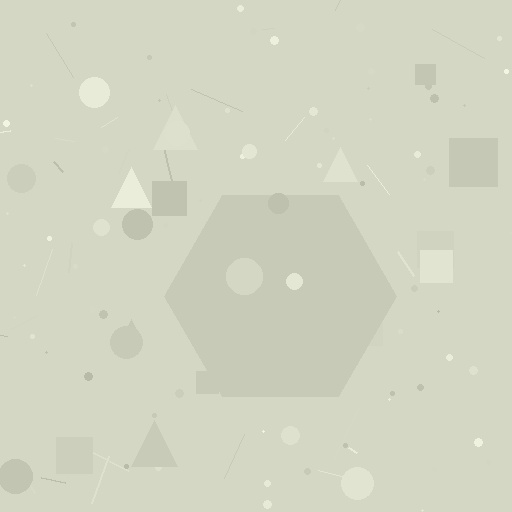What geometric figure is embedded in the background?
A hexagon is embedded in the background.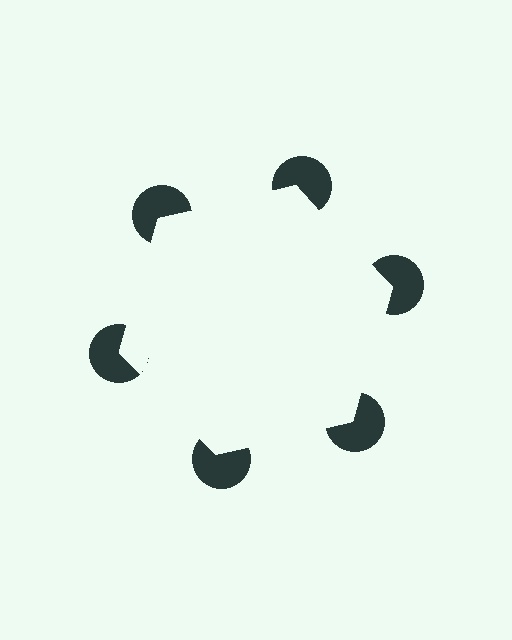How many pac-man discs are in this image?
There are 6 — one at each vertex of the illusory hexagon.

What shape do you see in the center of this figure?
An illusory hexagon — its edges are inferred from the aligned wedge cuts in the pac-man discs, not physically drawn.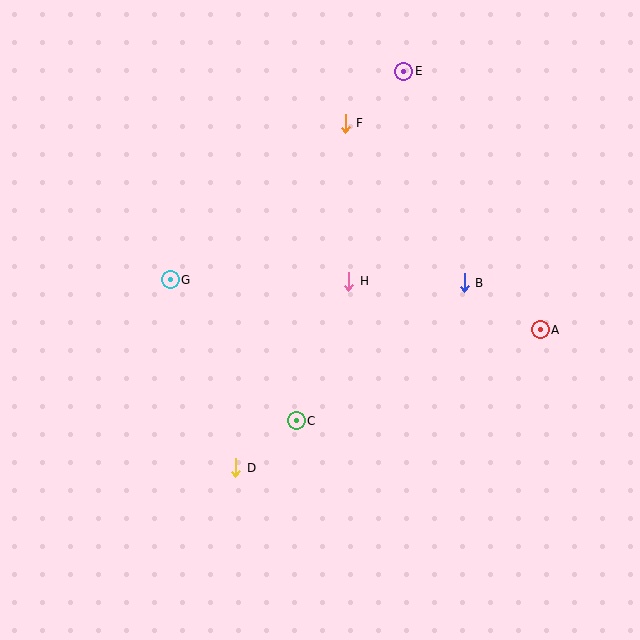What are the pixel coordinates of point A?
Point A is at (540, 330).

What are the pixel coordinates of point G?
Point G is at (170, 280).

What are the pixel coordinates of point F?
Point F is at (345, 123).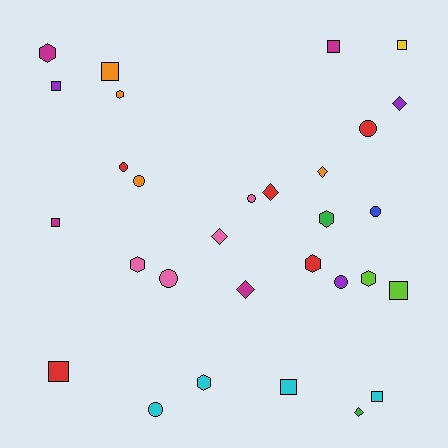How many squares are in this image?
There are 9 squares.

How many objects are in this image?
There are 30 objects.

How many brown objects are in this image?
There are no brown objects.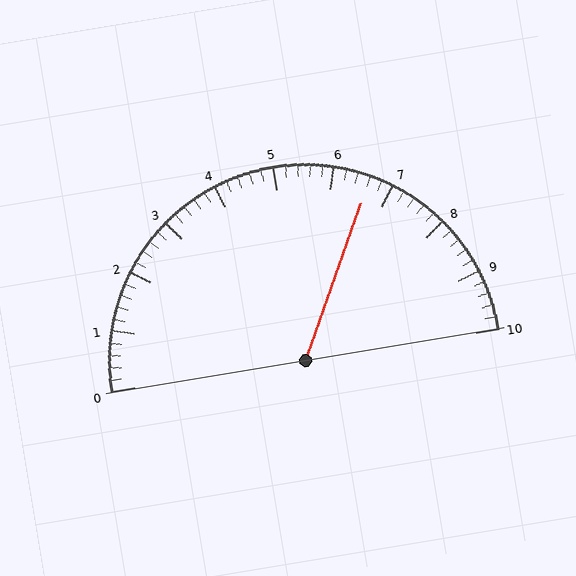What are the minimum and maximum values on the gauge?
The gauge ranges from 0 to 10.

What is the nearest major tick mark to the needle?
The nearest major tick mark is 7.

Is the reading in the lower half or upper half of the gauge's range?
The reading is in the upper half of the range (0 to 10).